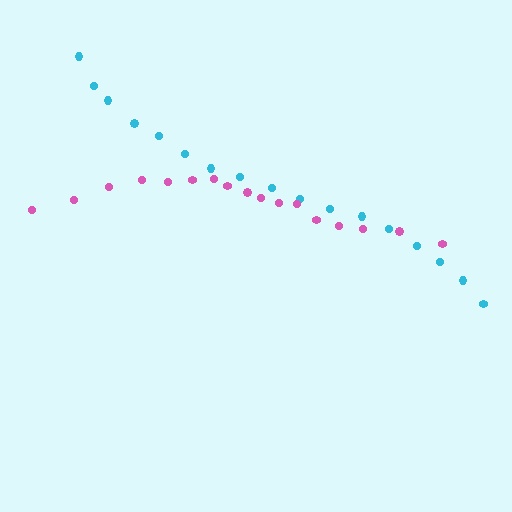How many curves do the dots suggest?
There are 2 distinct paths.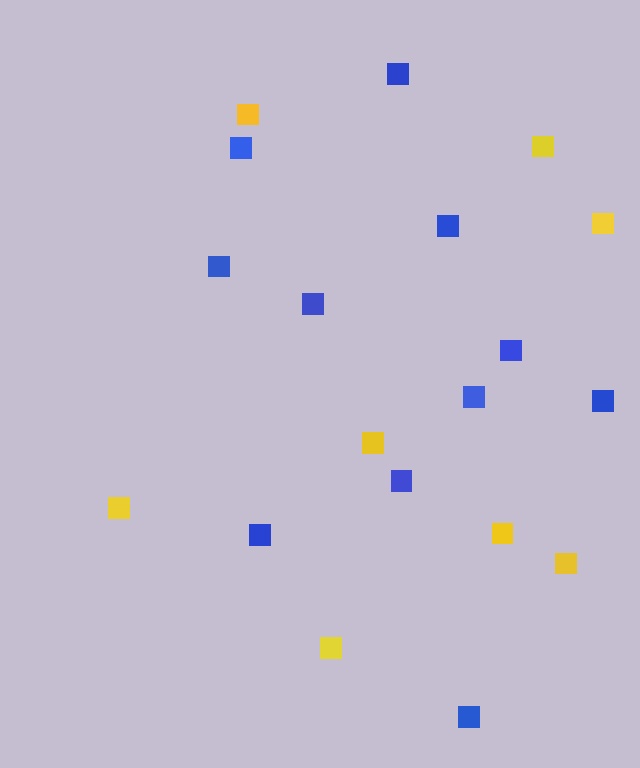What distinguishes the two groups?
There are 2 groups: one group of blue squares (11) and one group of yellow squares (8).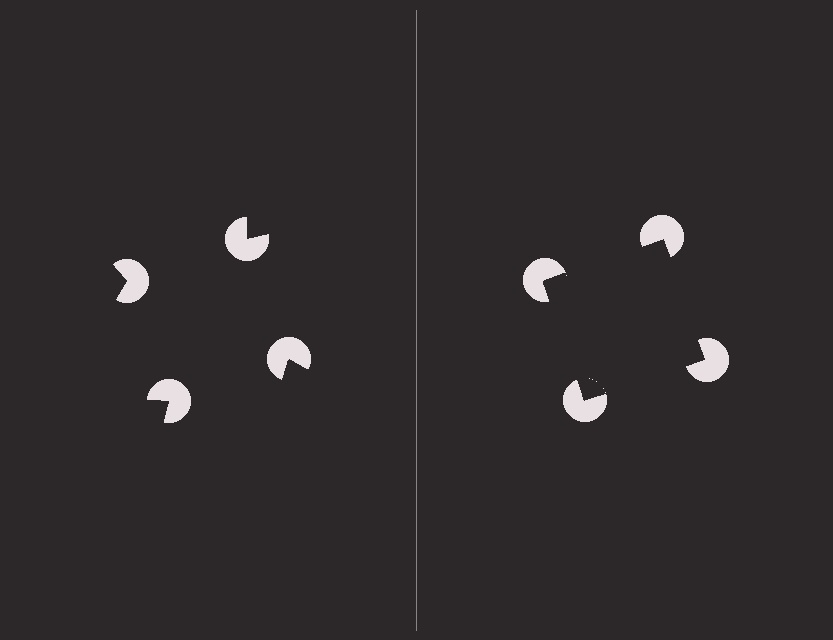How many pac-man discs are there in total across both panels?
8 — 4 on each side.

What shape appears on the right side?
An illusory square.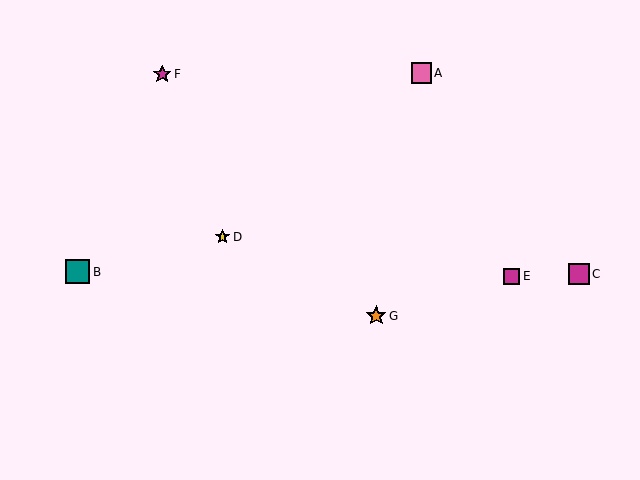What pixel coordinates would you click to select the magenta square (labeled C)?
Click at (579, 274) to select the magenta square C.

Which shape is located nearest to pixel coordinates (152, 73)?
The magenta star (labeled F) at (162, 74) is nearest to that location.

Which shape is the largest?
The teal square (labeled B) is the largest.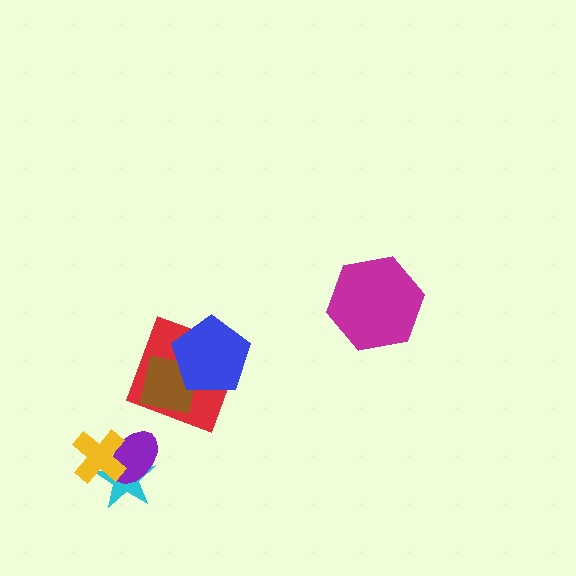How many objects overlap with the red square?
2 objects overlap with the red square.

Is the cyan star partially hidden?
Yes, it is partially covered by another shape.